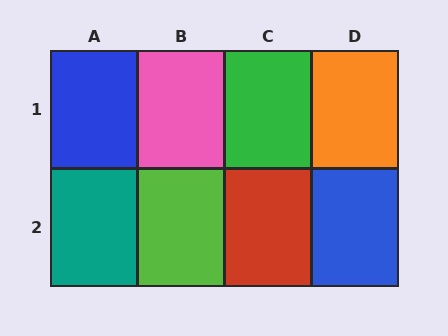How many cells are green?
1 cell is green.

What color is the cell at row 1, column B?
Pink.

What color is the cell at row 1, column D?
Orange.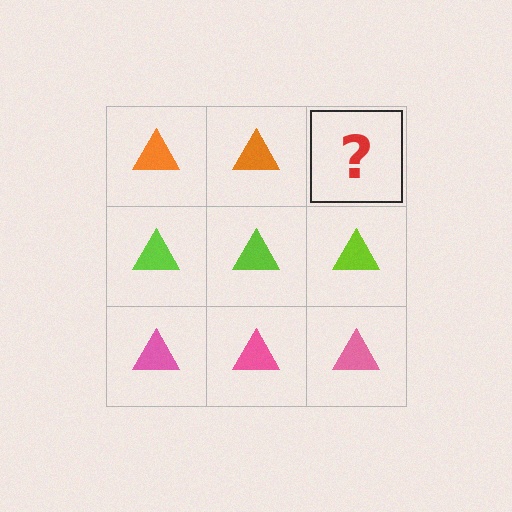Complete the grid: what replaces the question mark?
The question mark should be replaced with an orange triangle.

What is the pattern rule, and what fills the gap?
The rule is that each row has a consistent color. The gap should be filled with an orange triangle.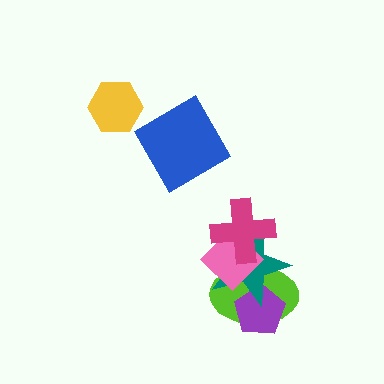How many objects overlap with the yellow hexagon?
0 objects overlap with the yellow hexagon.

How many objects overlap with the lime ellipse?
4 objects overlap with the lime ellipse.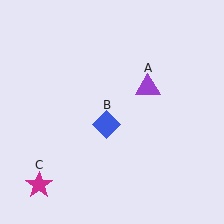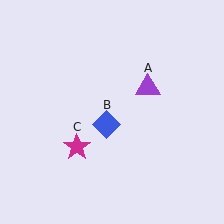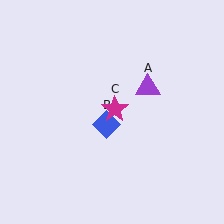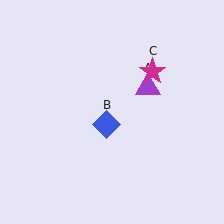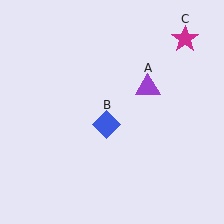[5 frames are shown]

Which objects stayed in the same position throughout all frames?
Purple triangle (object A) and blue diamond (object B) remained stationary.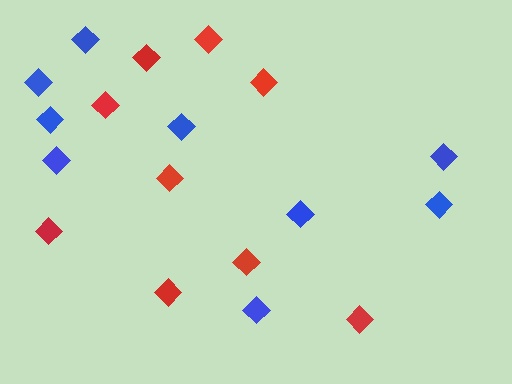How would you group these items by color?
There are 2 groups: one group of blue diamonds (9) and one group of red diamonds (9).